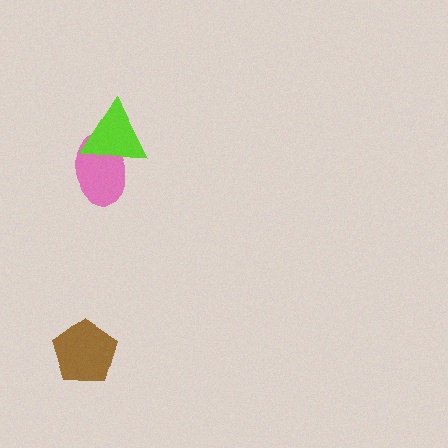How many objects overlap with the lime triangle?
1 object overlaps with the lime triangle.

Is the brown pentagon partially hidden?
No, no other shape covers it.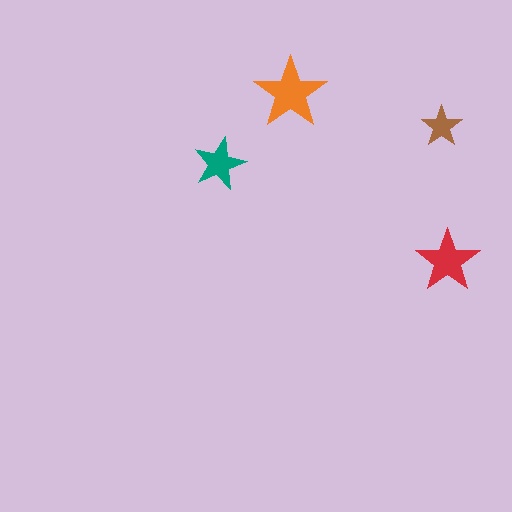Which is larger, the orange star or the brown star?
The orange one.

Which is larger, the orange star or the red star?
The orange one.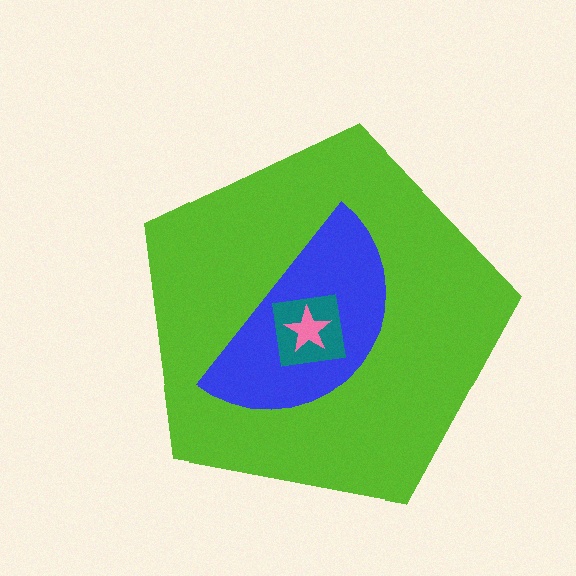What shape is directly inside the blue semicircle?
The teal square.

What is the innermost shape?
The pink star.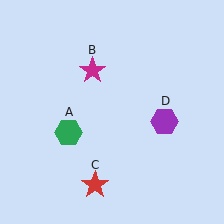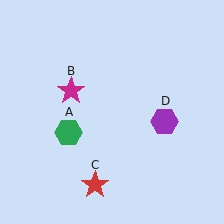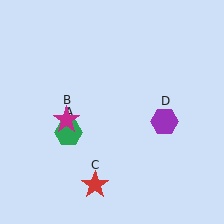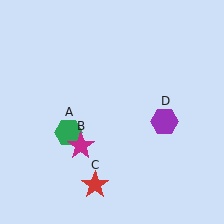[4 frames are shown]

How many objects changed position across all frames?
1 object changed position: magenta star (object B).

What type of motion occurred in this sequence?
The magenta star (object B) rotated counterclockwise around the center of the scene.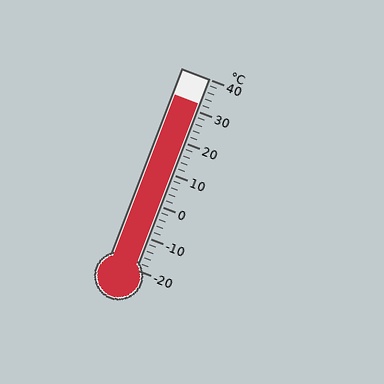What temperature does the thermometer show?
The thermometer shows approximately 32°C.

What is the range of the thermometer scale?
The thermometer scale ranges from -20°C to 40°C.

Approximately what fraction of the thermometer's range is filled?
The thermometer is filled to approximately 85% of its range.